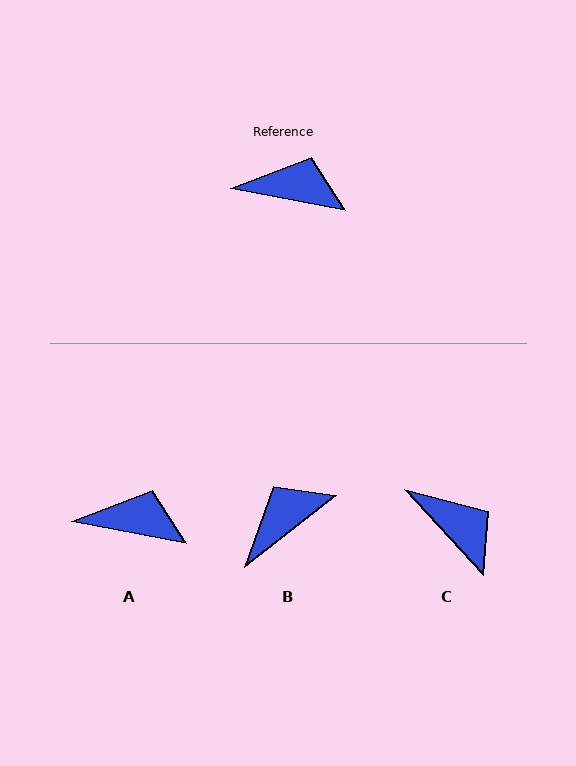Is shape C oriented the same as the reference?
No, it is off by about 37 degrees.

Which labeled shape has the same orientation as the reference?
A.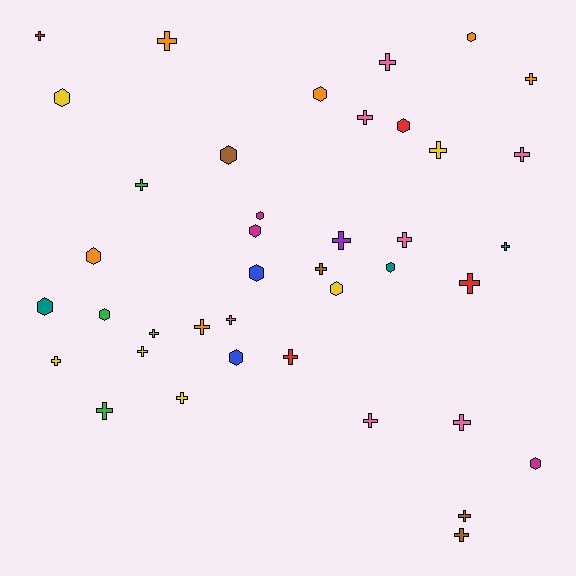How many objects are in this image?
There are 40 objects.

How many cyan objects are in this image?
There are no cyan objects.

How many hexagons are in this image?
There are 15 hexagons.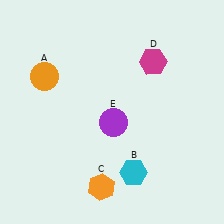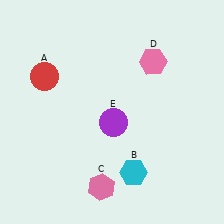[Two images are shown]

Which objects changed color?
A changed from orange to red. C changed from orange to pink. D changed from magenta to pink.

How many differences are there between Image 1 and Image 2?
There are 3 differences between the two images.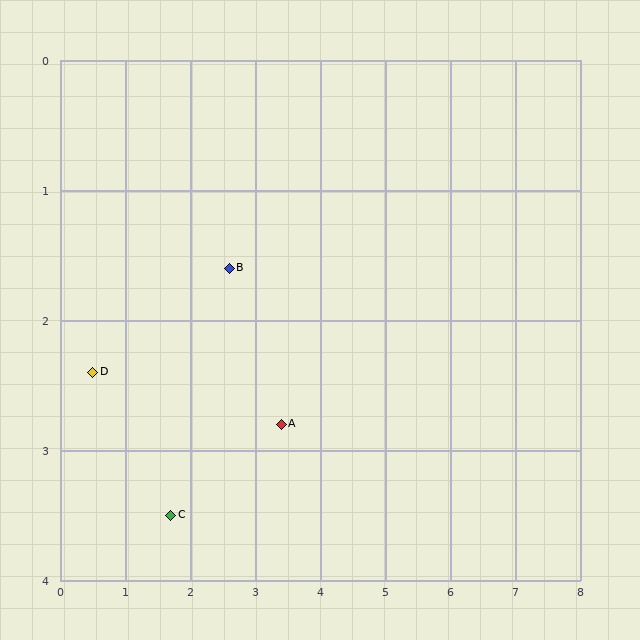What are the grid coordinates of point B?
Point B is at approximately (2.6, 1.6).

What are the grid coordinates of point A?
Point A is at approximately (3.4, 2.8).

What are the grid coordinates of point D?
Point D is at approximately (0.5, 2.4).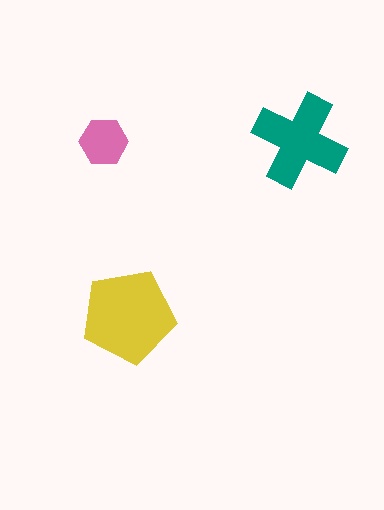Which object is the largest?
The yellow pentagon.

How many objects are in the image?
There are 3 objects in the image.